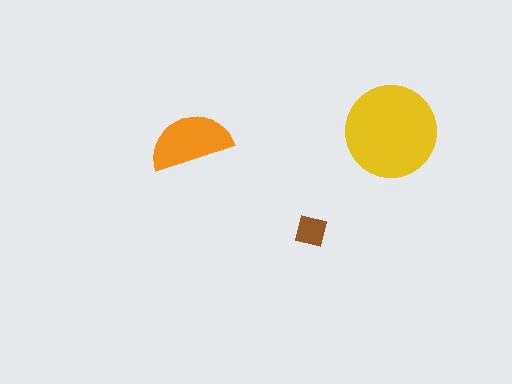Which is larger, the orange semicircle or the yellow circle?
The yellow circle.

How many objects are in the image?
There are 3 objects in the image.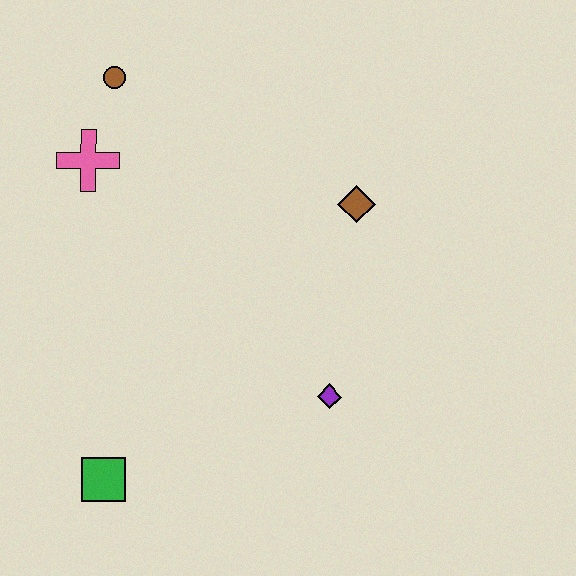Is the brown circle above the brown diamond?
Yes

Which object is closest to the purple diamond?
The brown diamond is closest to the purple diamond.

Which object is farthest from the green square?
The brown circle is farthest from the green square.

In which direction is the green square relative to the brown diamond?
The green square is below the brown diamond.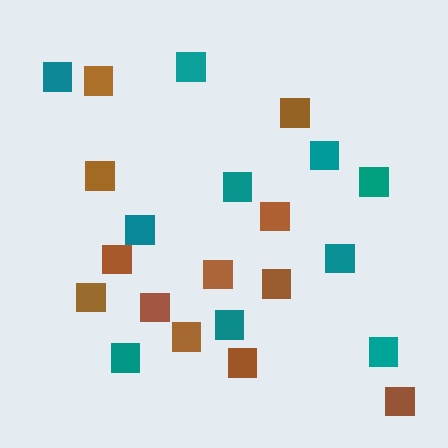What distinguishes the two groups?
There are 2 groups: one group of teal squares (10) and one group of brown squares (12).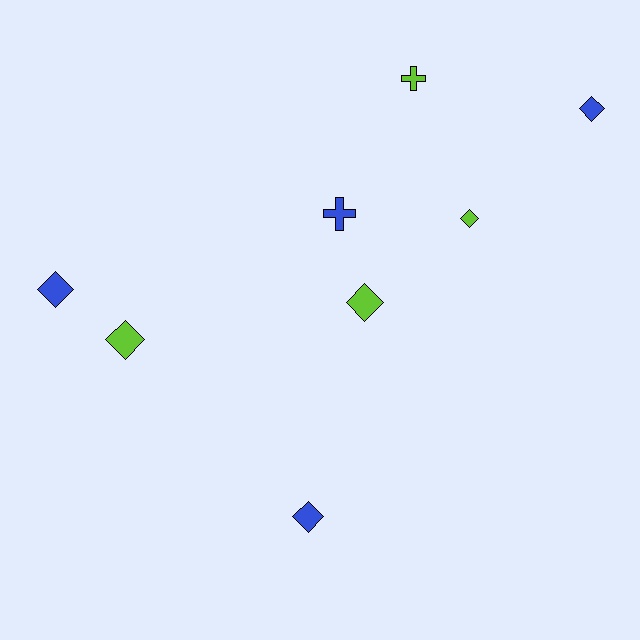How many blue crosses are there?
There is 1 blue cross.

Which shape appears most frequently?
Diamond, with 6 objects.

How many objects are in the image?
There are 8 objects.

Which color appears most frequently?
Lime, with 4 objects.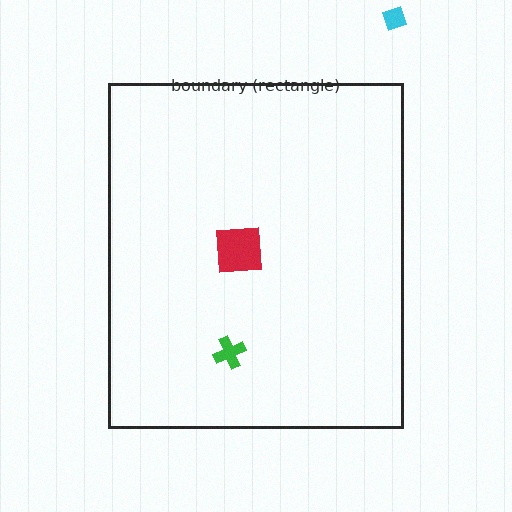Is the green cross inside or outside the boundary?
Inside.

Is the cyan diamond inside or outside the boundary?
Outside.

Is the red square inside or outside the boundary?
Inside.